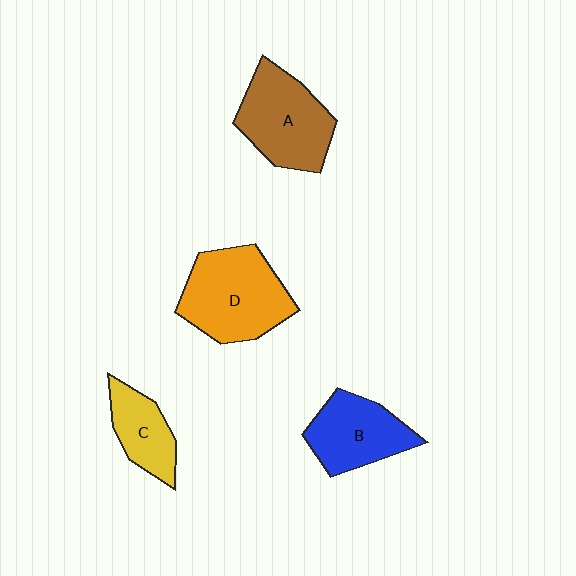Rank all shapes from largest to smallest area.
From largest to smallest: D (orange), A (brown), B (blue), C (yellow).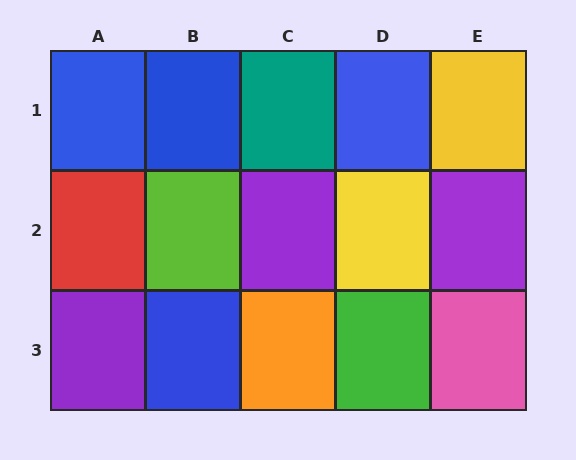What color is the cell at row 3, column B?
Blue.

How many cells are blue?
4 cells are blue.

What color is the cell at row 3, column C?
Orange.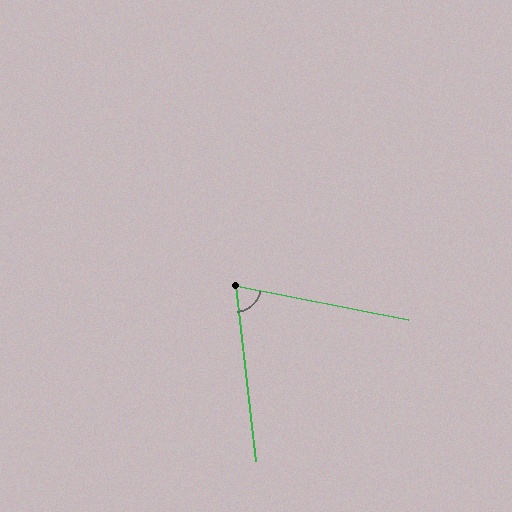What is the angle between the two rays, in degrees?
Approximately 72 degrees.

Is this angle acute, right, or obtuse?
It is acute.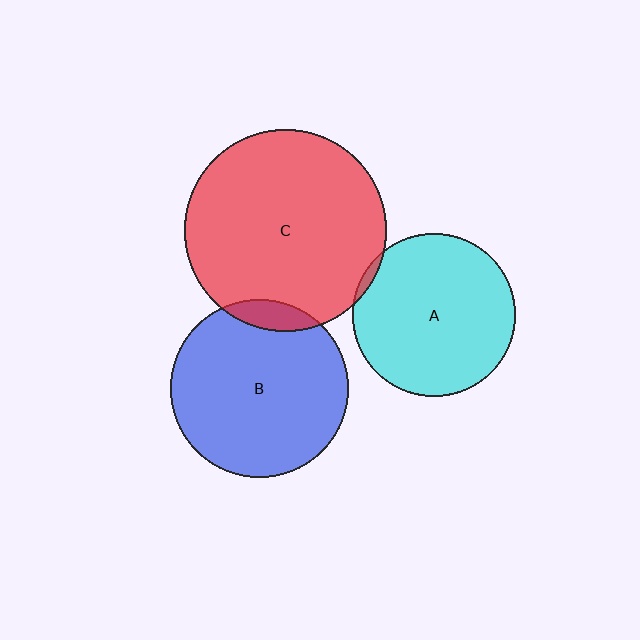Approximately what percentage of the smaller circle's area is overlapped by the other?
Approximately 10%.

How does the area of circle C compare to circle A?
Approximately 1.5 times.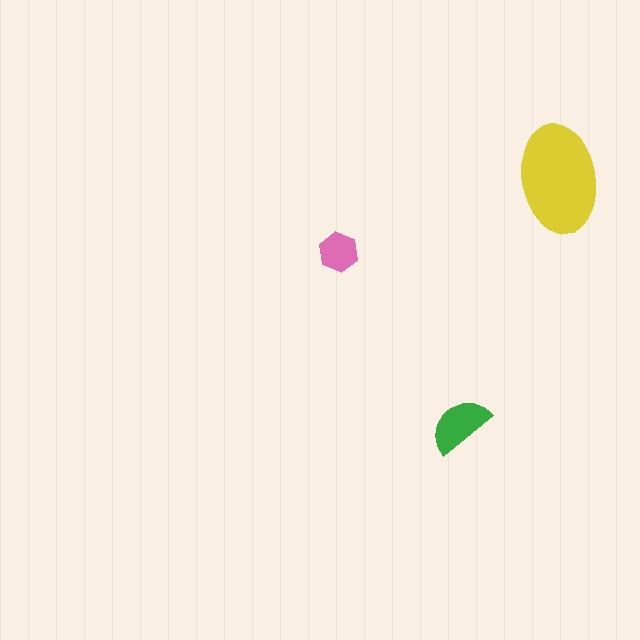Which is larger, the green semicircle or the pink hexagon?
The green semicircle.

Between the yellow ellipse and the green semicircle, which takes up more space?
The yellow ellipse.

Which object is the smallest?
The pink hexagon.